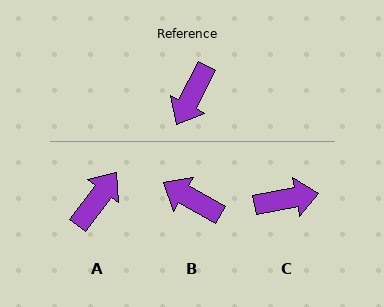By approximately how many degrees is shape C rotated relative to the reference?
Approximately 128 degrees counter-clockwise.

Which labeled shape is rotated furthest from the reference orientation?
A, about 171 degrees away.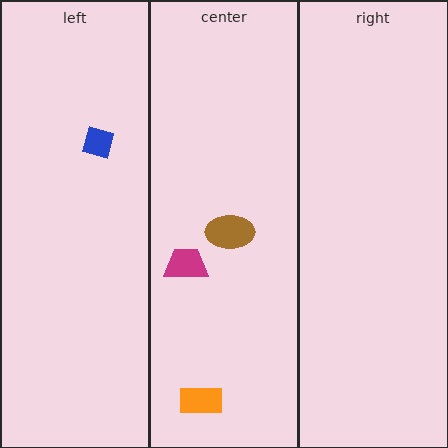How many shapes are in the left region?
1.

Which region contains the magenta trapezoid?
The center region.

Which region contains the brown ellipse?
The center region.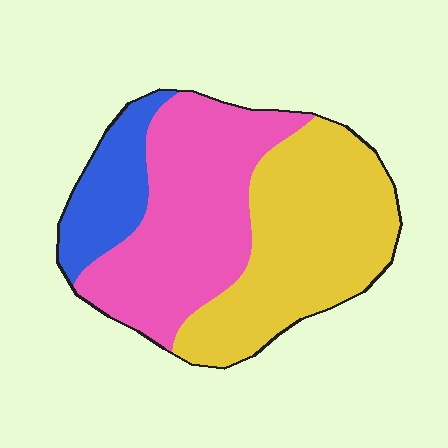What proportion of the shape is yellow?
Yellow covers 43% of the shape.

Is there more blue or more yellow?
Yellow.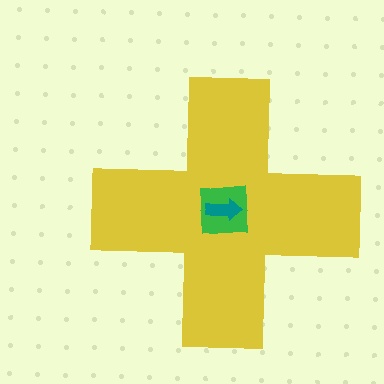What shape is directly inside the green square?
The teal arrow.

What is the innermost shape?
The teal arrow.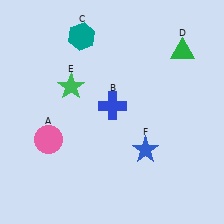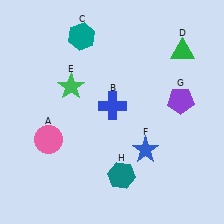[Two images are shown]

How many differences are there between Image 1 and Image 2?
There are 2 differences between the two images.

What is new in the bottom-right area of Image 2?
A teal hexagon (H) was added in the bottom-right area of Image 2.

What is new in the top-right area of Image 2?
A purple pentagon (G) was added in the top-right area of Image 2.